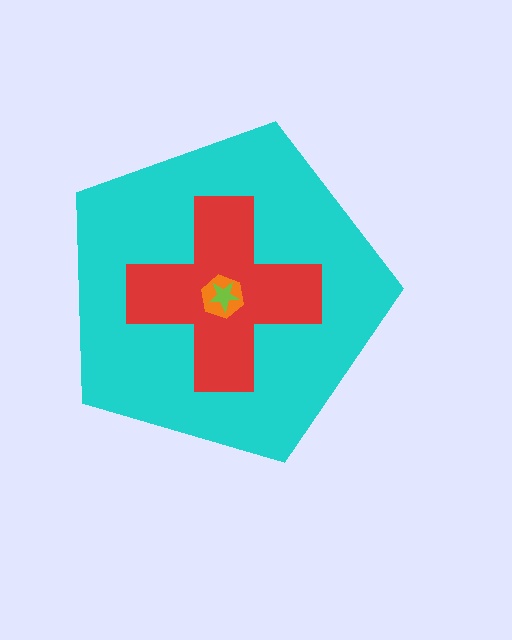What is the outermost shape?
The cyan pentagon.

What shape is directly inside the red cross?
The orange hexagon.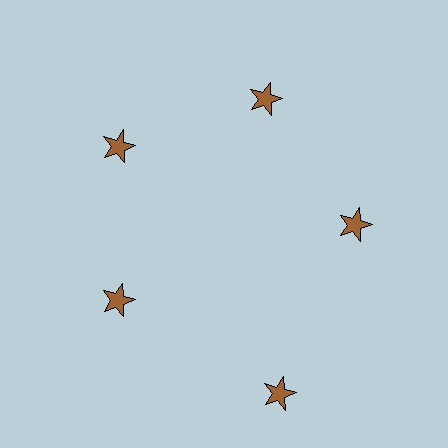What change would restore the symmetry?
The symmetry would be restored by moving it inward, back onto the ring so that all 5 stars sit at equal angles and equal distance from the center.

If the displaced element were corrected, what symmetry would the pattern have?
It would have 5-fold rotational symmetry — the pattern would map onto itself every 72 degrees.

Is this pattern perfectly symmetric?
No. The 5 brown stars are arranged in a ring, but one element near the 5 o'clock position is pushed outward from the center, breaking the 5-fold rotational symmetry.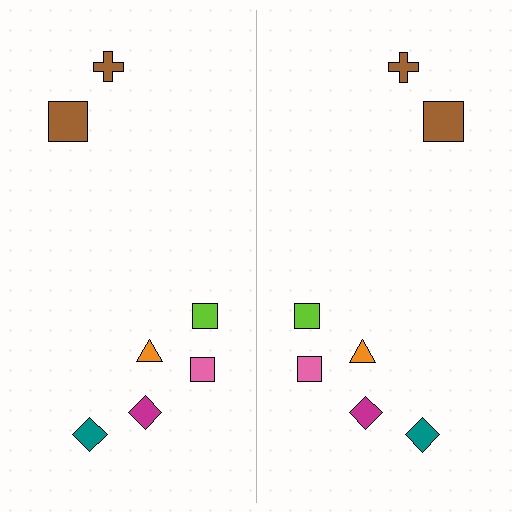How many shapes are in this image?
There are 14 shapes in this image.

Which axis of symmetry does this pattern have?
The pattern has a vertical axis of symmetry running through the center of the image.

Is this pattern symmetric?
Yes, this pattern has bilateral (reflection) symmetry.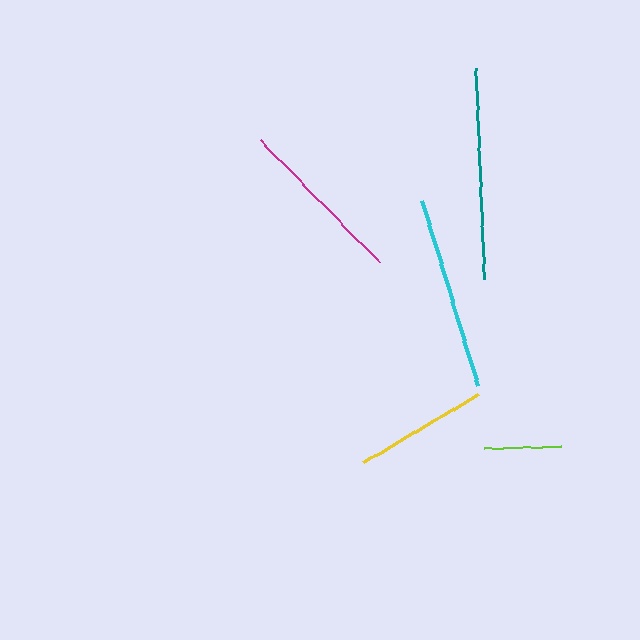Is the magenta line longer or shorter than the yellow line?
The magenta line is longer than the yellow line.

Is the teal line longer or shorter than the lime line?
The teal line is longer than the lime line.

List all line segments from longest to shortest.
From longest to shortest: teal, cyan, magenta, yellow, lime.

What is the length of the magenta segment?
The magenta segment is approximately 170 pixels long.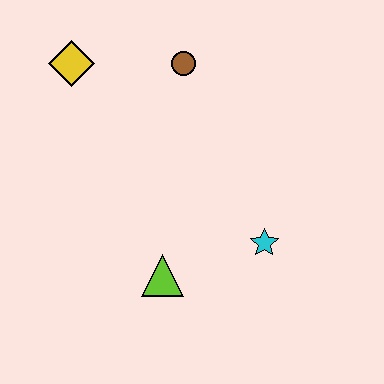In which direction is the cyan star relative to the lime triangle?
The cyan star is to the right of the lime triangle.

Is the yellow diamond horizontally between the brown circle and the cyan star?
No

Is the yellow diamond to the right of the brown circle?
No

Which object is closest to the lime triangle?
The cyan star is closest to the lime triangle.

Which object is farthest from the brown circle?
The lime triangle is farthest from the brown circle.